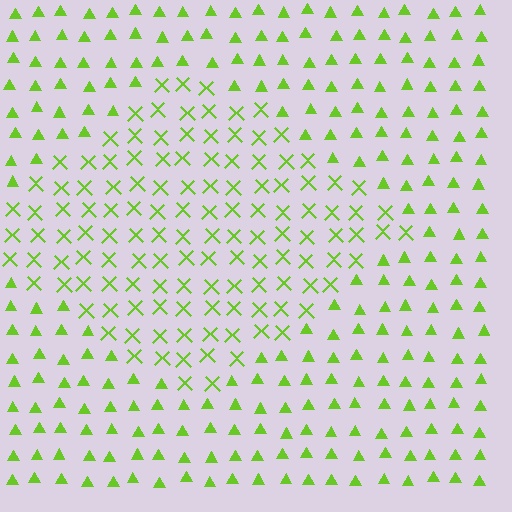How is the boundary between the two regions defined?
The boundary is defined by a change in element shape: X marks inside vs. triangles outside. All elements share the same color and spacing.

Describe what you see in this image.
The image is filled with small lime elements arranged in a uniform grid. A diamond-shaped region contains X marks, while the surrounding area contains triangles. The boundary is defined purely by the change in element shape.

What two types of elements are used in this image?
The image uses X marks inside the diamond region and triangles outside it.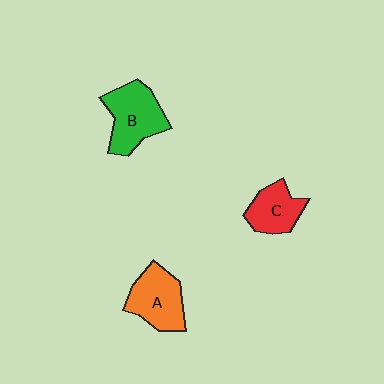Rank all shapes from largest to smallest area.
From largest to smallest: B (green), A (orange), C (red).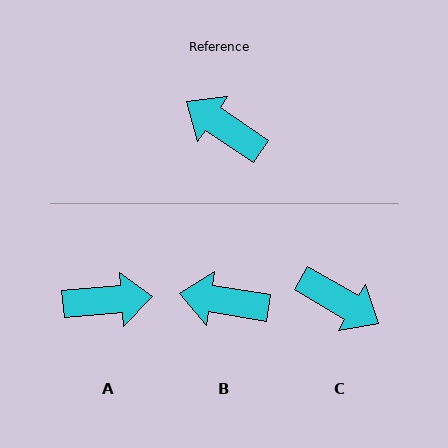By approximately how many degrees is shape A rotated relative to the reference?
Approximately 141 degrees clockwise.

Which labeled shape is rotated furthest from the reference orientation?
C, about 176 degrees away.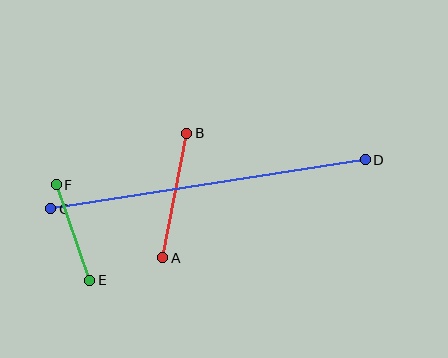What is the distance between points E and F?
The distance is approximately 101 pixels.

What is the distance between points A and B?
The distance is approximately 127 pixels.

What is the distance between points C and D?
The distance is approximately 318 pixels.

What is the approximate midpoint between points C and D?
The midpoint is at approximately (208, 184) pixels.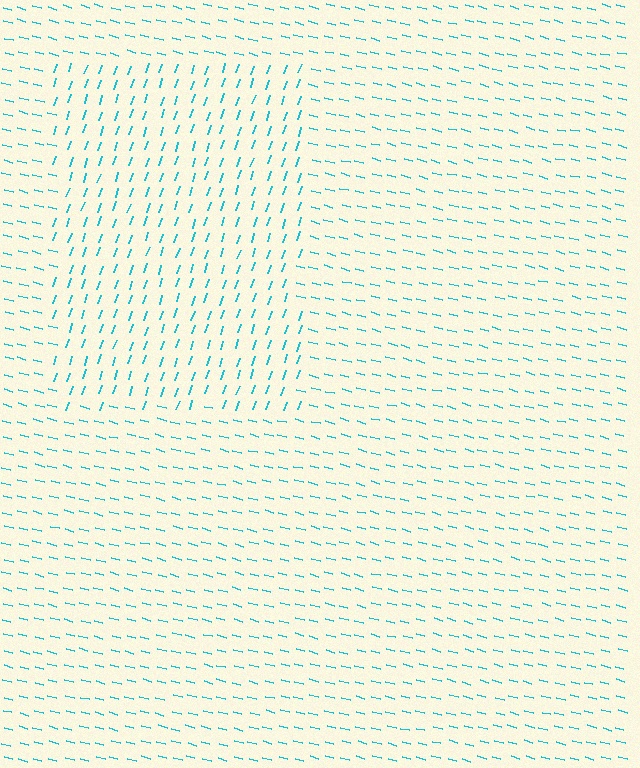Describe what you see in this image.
The image is filled with small cyan line segments. A rectangle region in the image has lines oriented differently from the surrounding lines, creating a visible texture boundary.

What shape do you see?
I see a rectangle.